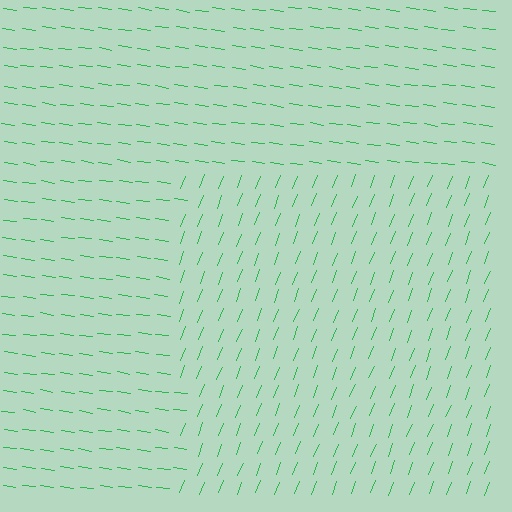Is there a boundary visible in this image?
Yes, there is a texture boundary formed by a change in line orientation.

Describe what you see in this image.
The image is filled with small green line segments. A rectangle region in the image has lines oriented differently from the surrounding lines, creating a visible texture boundary.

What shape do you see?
I see a rectangle.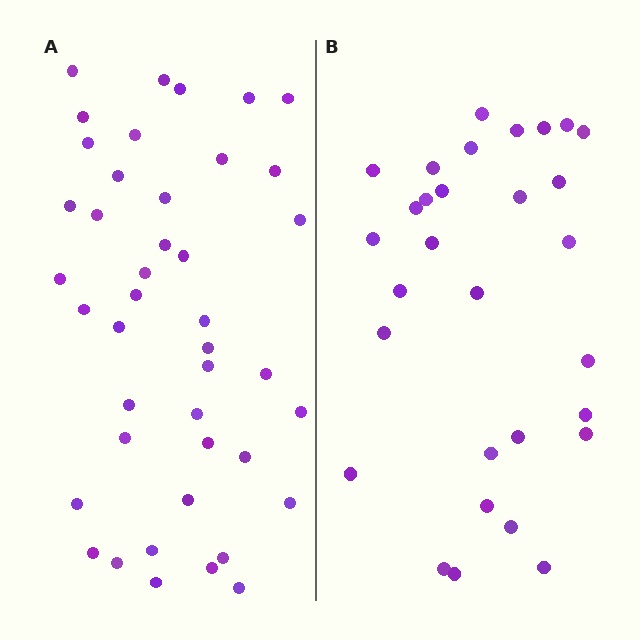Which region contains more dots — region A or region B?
Region A (the left region) has more dots.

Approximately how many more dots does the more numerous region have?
Region A has roughly 12 or so more dots than region B.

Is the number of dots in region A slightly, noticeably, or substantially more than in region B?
Region A has noticeably more, but not dramatically so. The ratio is roughly 1.4 to 1.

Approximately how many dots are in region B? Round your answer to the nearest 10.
About 30 dots.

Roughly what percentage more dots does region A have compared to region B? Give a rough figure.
About 40% more.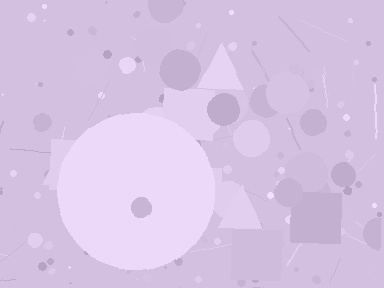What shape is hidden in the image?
A circle is hidden in the image.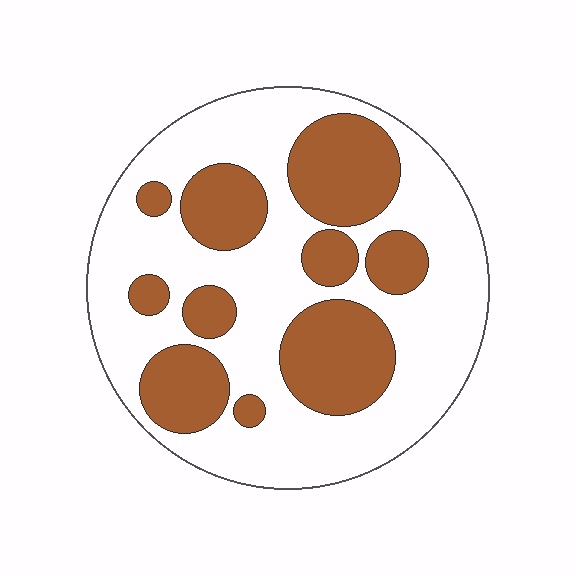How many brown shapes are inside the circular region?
10.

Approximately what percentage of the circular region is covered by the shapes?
Approximately 35%.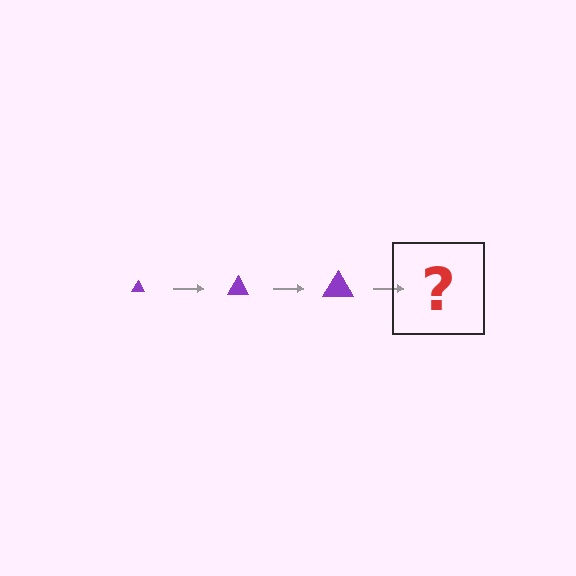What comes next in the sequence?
The next element should be a purple triangle, larger than the previous one.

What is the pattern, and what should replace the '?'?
The pattern is that the triangle gets progressively larger each step. The '?' should be a purple triangle, larger than the previous one.